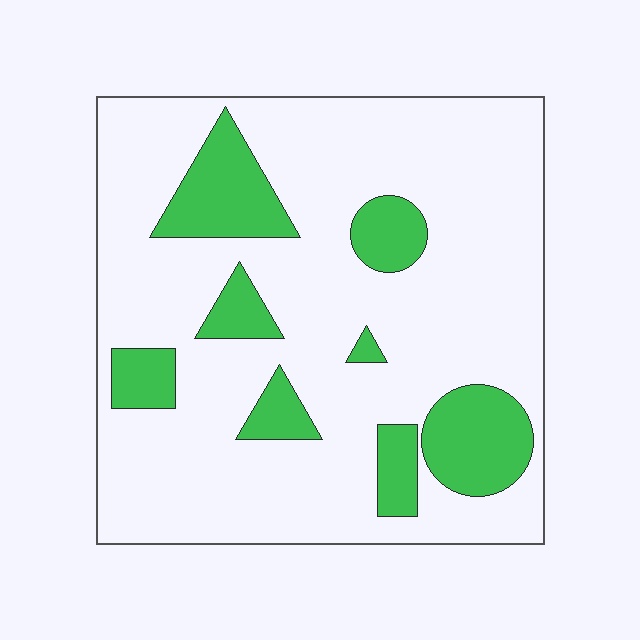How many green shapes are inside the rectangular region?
8.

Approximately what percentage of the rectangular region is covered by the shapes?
Approximately 20%.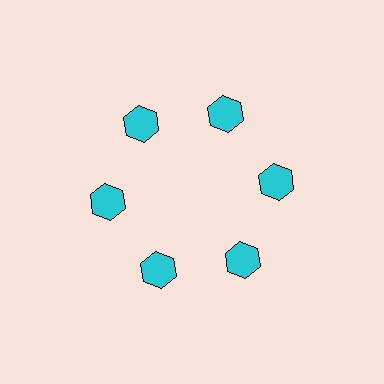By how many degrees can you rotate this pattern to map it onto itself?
The pattern maps onto itself every 60 degrees of rotation.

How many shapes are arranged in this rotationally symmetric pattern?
There are 6 shapes, arranged in 6 groups of 1.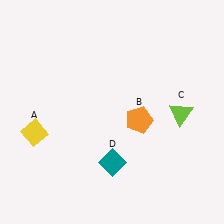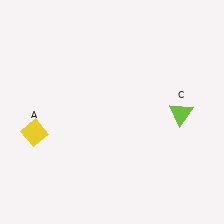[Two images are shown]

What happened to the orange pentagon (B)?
The orange pentagon (B) was removed in Image 2. It was in the bottom-right area of Image 1.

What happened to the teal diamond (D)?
The teal diamond (D) was removed in Image 2. It was in the bottom-right area of Image 1.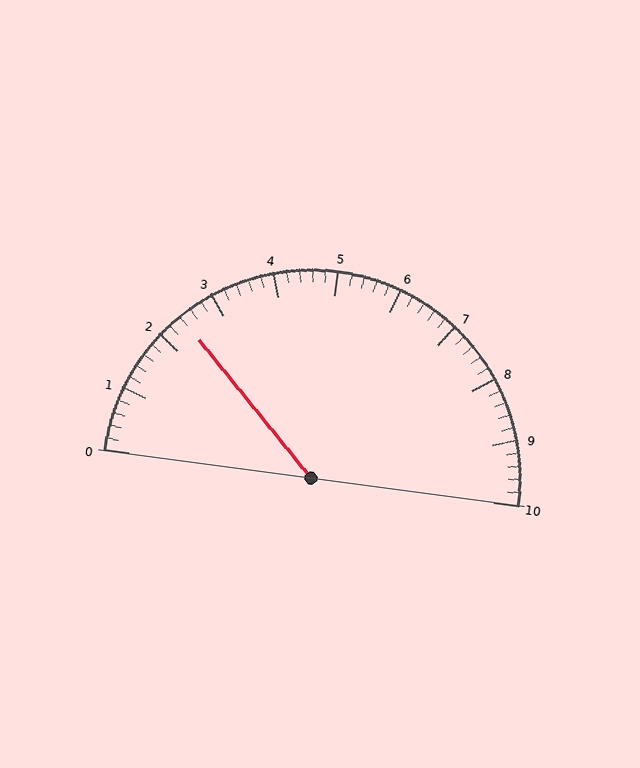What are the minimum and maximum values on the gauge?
The gauge ranges from 0 to 10.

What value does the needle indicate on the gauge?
The needle indicates approximately 2.4.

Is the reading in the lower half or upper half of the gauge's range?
The reading is in the lower half of the range (0 to 10).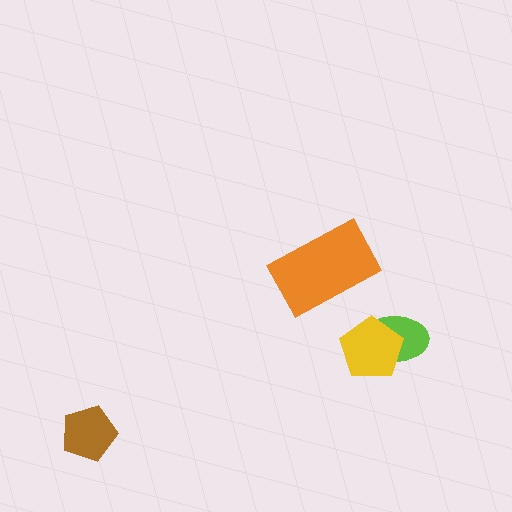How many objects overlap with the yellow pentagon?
1 object overlaps with the yellow pentagon.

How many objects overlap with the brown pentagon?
0 objects overlap with the brown pentagon.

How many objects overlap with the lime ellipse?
1 object overlaps with the lime ellipse.